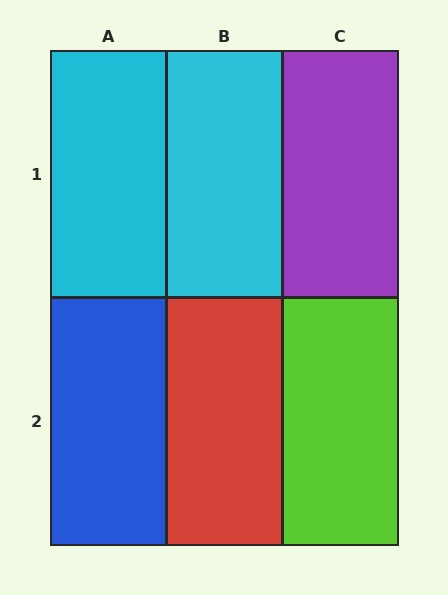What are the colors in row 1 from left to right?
Cyan, cyan, purple.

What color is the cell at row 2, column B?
Red.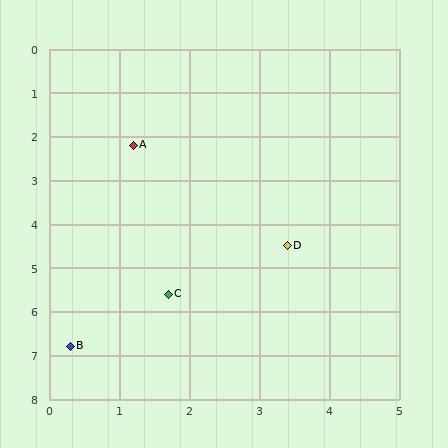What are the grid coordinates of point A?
Point A is at approximately (1.2, 2.2).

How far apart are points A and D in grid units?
Points A and D are about 3.2 grid units apart.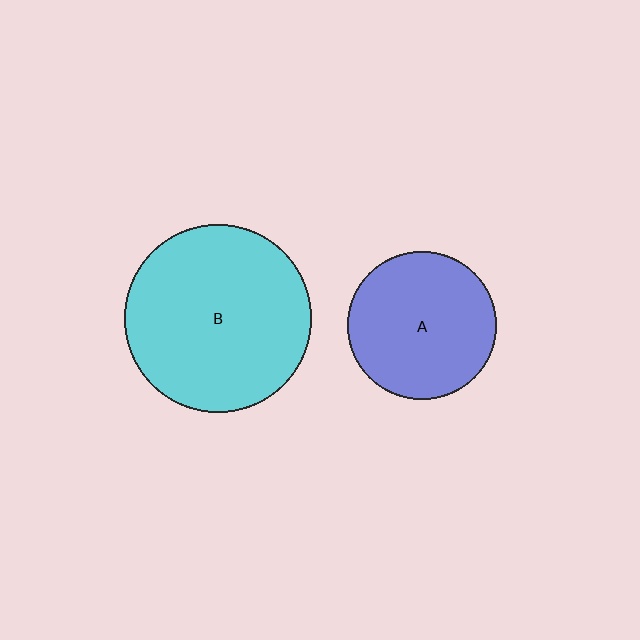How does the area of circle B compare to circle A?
Approximately 1.6 times.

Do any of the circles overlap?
No, none of the circles overlap.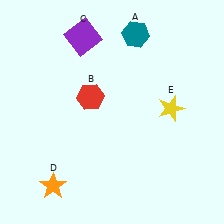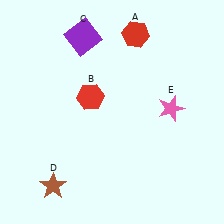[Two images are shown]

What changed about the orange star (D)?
In Image 1, D is orange. In Image 2, it changed to brown.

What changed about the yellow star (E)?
In Image 1, E is yellow. In Image 2, it changed to pink.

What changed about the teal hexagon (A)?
In Image 1, A is teal. In Image 2, it changed to red.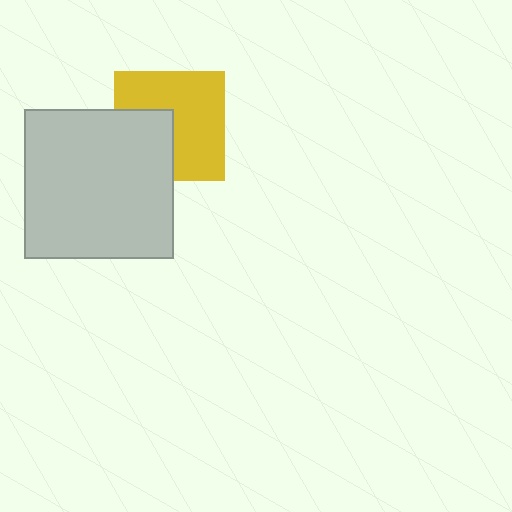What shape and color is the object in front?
The object in front is a light gray square.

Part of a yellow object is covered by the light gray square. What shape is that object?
It is a square.